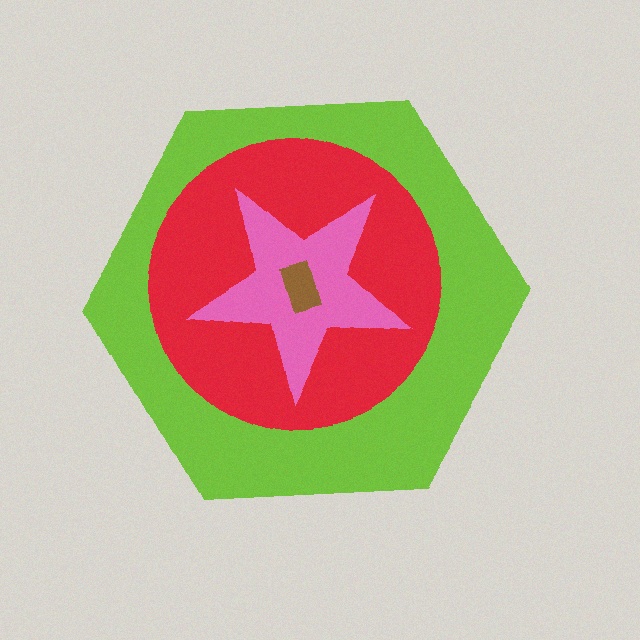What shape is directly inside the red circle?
The pink star.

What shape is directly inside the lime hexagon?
The red circle.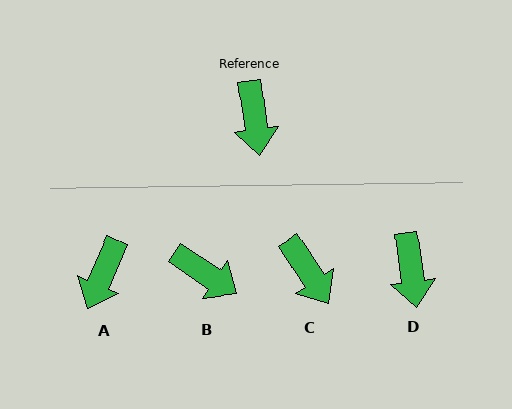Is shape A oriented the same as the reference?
No, it is off by about 31 degrees.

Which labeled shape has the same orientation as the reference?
D.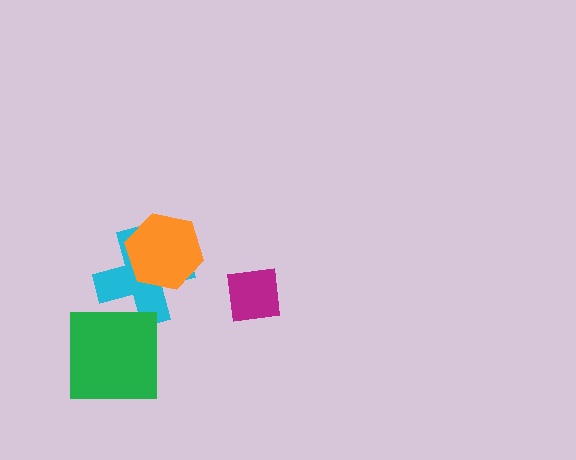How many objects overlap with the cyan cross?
1 object overlaps with the cyan cross.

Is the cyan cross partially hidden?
Yes, it is partially covered by another shape.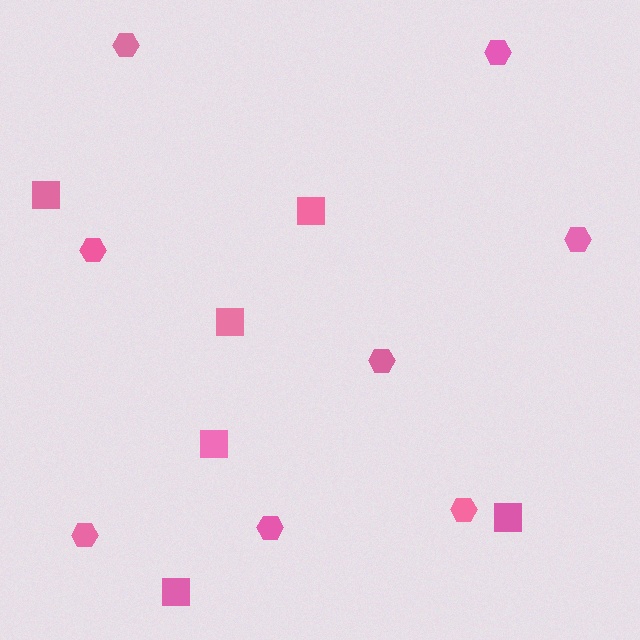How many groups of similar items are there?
There are 2 groups: one group of squares (6) and one group of hexagons (8).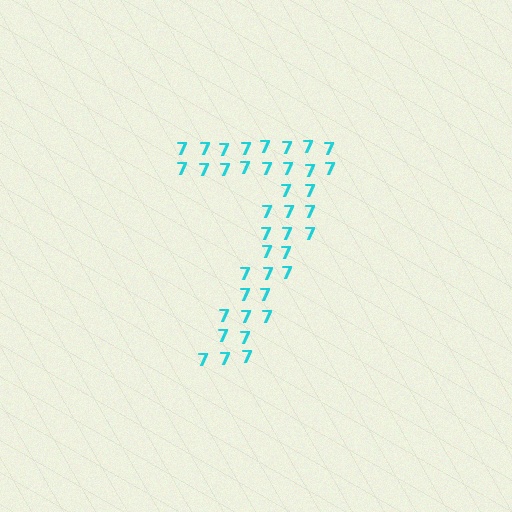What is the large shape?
The large shape is the digit 7.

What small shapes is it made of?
It is made of small digit 7's.